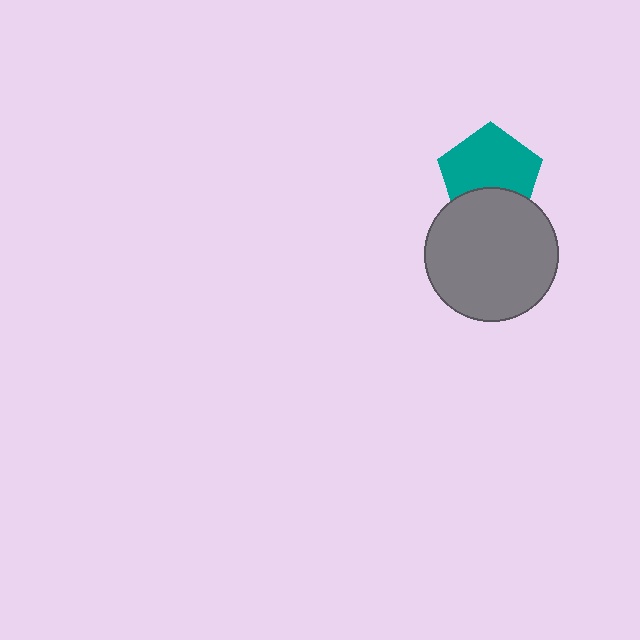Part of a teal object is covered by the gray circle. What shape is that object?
It is a pentagon.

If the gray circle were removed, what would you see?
You would see the complete teal pentagon.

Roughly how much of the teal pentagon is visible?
Most of it is visible (roughly 69%).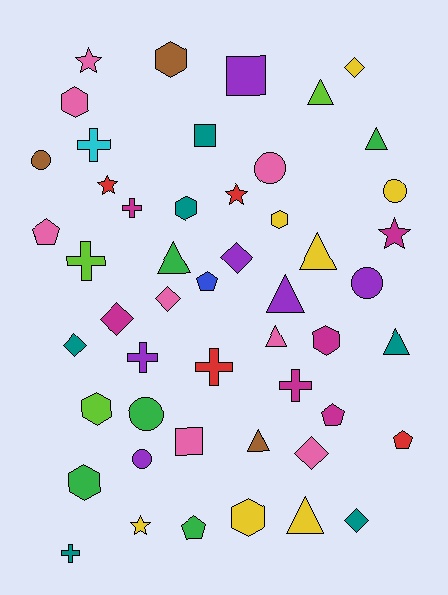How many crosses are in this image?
There are 7 crosses.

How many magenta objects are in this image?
There are 6 magenta objects.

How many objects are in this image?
There are 50 objects.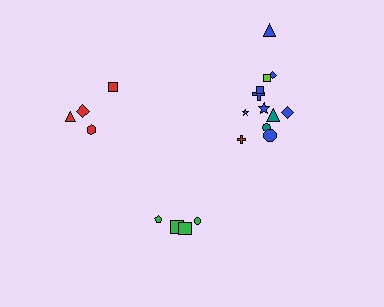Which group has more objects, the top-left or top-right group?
The top-right group.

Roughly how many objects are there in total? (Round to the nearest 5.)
Roughly 20 objects in total.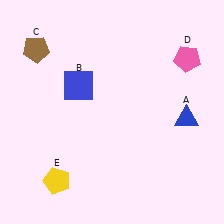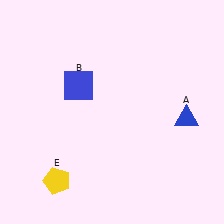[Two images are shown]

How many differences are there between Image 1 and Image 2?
There are 2 differences between the two images.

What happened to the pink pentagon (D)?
The pink pentagon (D) was removed in Image 2. It was in the top-right area of Image 1.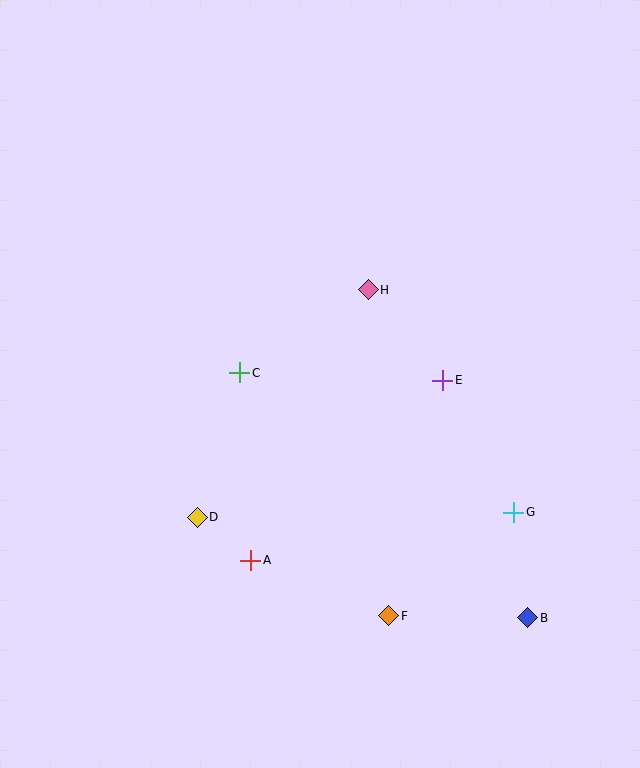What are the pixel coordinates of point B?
Point B is at (528, 618).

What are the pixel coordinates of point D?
Point D is at (197, 517).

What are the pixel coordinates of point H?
Point H is at (368, 290).